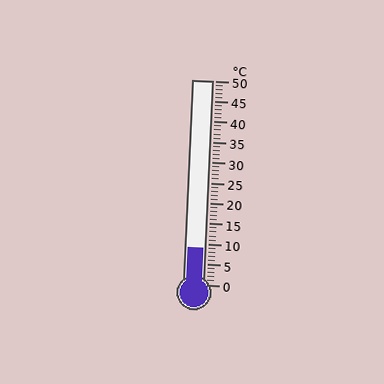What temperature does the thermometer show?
The thermometer shows approximately 9°C.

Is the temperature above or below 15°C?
The temperature is below 15°C.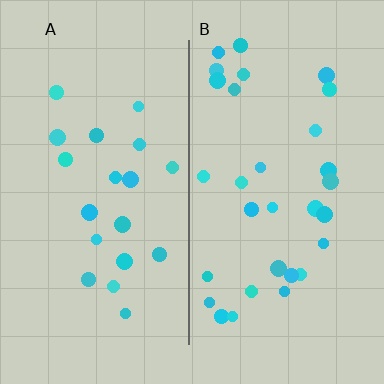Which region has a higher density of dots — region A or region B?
B (the right).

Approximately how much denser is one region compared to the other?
Approximately 1.6× — region B over region A.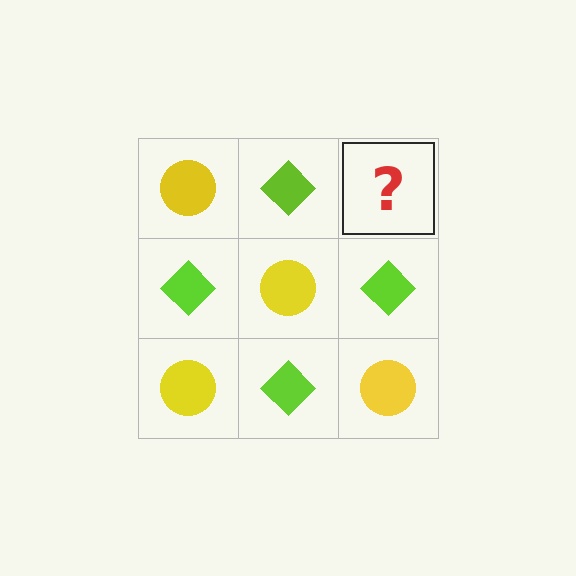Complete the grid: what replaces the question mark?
The question mark should be replaced with a yellow circle.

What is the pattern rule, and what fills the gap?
The rule is that it alternates yellow circle and lime diamond in a checkerboard pattern. The gap should be filled with a yellow circle.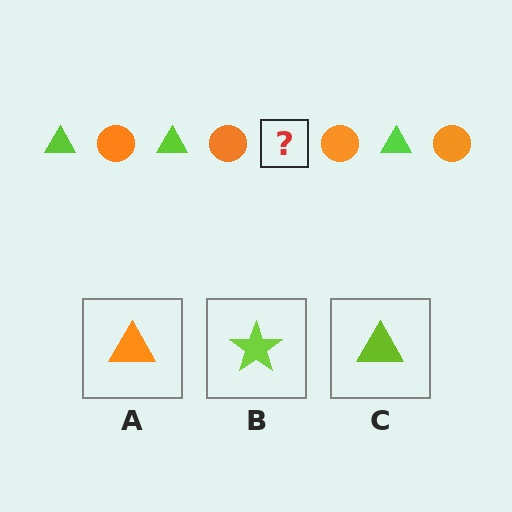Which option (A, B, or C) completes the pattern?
C.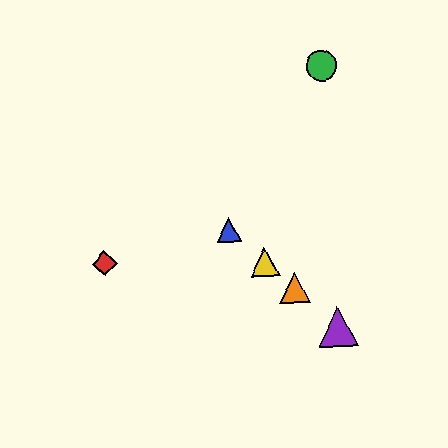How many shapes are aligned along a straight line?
4 shapes (the blue triangle, the yellow triangle, the purple triangle, the orange triangle) are aligned along a straight line.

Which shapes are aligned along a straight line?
The blue triangle, the yellow triangle, the purple triangle, the orange triangle are aligned along a straight line.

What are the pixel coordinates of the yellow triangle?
The yellow triangle is at (265, 262).